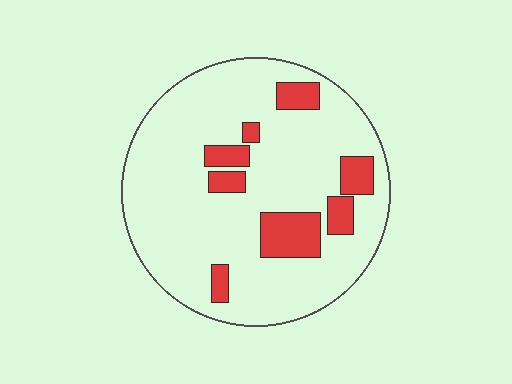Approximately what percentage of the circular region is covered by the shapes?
Approximately 15%.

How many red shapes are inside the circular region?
8.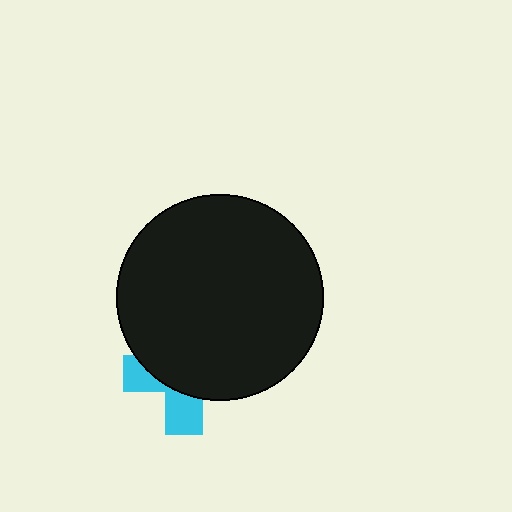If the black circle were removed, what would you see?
You would see the complete cyan cross.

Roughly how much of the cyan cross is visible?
A small part of it is visible (roughly 33%).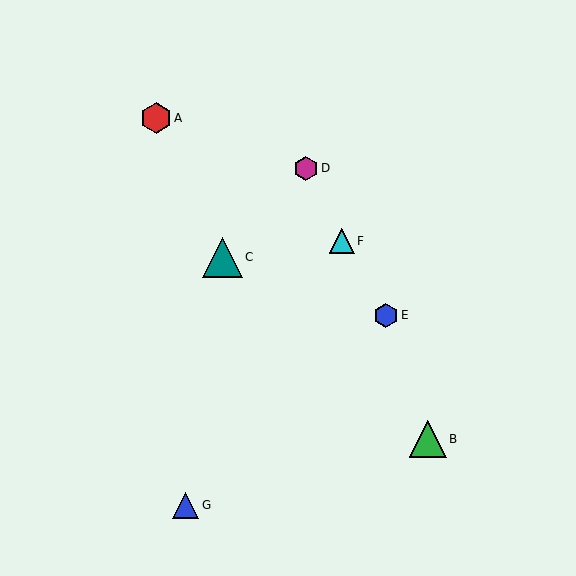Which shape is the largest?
The teal triangle (labeled C) is the largest.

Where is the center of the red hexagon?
The center of the red hexagon is at (156, 118).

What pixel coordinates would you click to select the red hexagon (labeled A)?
Click at (156, 118) to select the red hexagon A.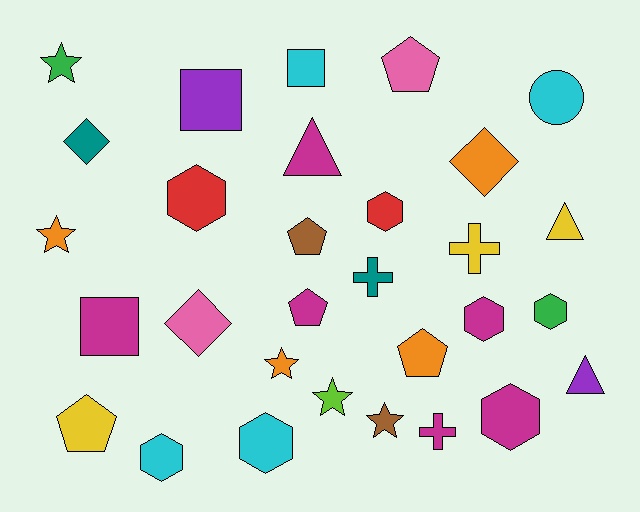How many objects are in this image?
There are 30 objects.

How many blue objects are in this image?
There are no blue objects.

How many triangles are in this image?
There are 3 triangles.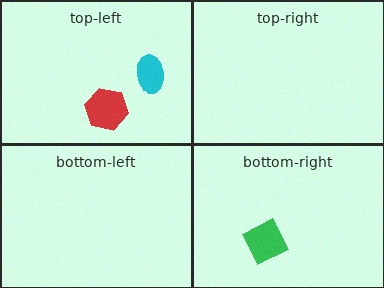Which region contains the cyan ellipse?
The top-left region.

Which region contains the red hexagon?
The top-left region.